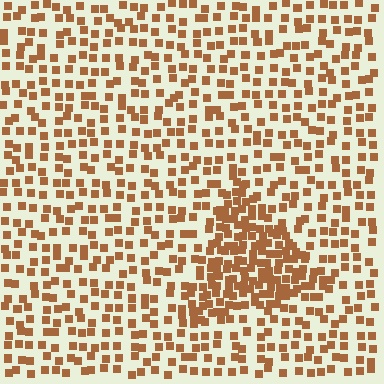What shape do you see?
I see a triangle.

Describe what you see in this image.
The image contains small brown elements arranged at two different densities. A triangle-shaped region is visible where the elements are more densely packed than the surrounding area.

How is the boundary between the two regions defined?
The boundary is defined by a change in element density (approximately 2.2x ratio). All elements are the same color, size, and shape.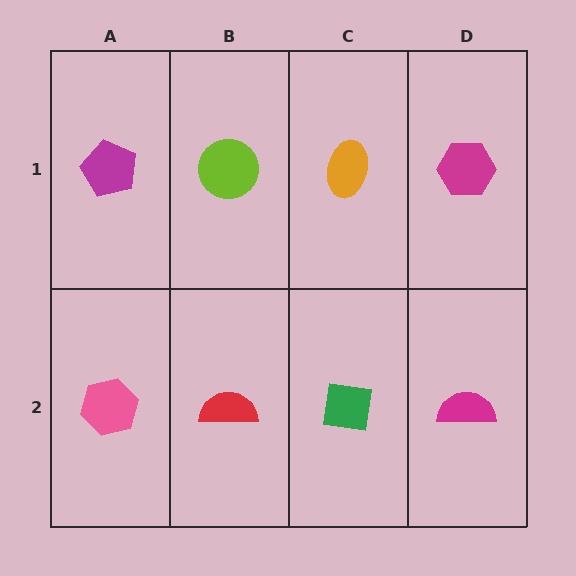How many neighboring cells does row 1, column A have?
2.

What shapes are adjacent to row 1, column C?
A green square (row 2, column C), a lime circle (row 1, column B), a magenta hexagon (row 1, column D).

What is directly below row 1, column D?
A magenta semicircle.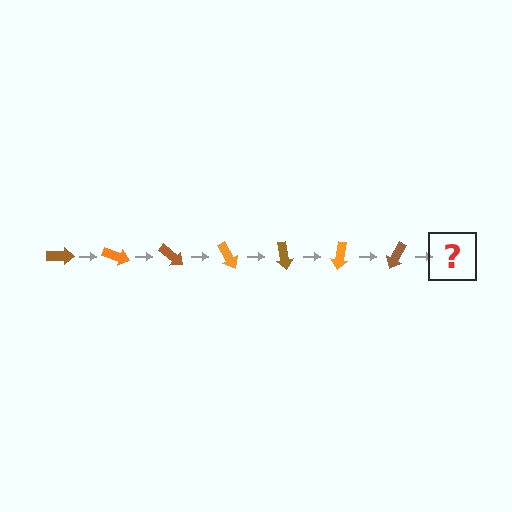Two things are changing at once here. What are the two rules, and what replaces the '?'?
The two rules are that it rotates 20 degrees each step and the color cycles through brown and orange. The '?' should be an orange arrow, rotated 140 degrees from the start.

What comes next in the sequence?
The next element should be an orange arrow, rotated 140 degrees from the start.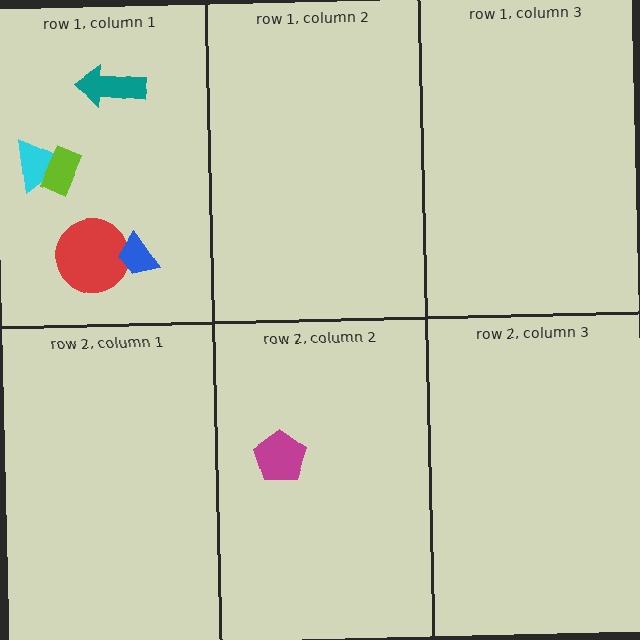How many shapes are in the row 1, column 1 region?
5.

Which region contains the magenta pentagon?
The row 2, column 2 region.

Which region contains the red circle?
The row 1, column 1 region.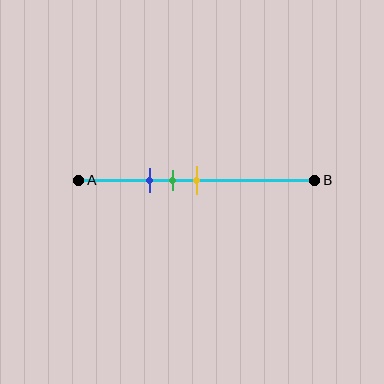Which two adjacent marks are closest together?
The green and yellow marks are the closest adjacent pair.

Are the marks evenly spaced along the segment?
Yes, the marks are approximately evenly spaced.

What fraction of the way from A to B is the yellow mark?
The yellow mark is approximately 50% (0.5) of the way from A to B.